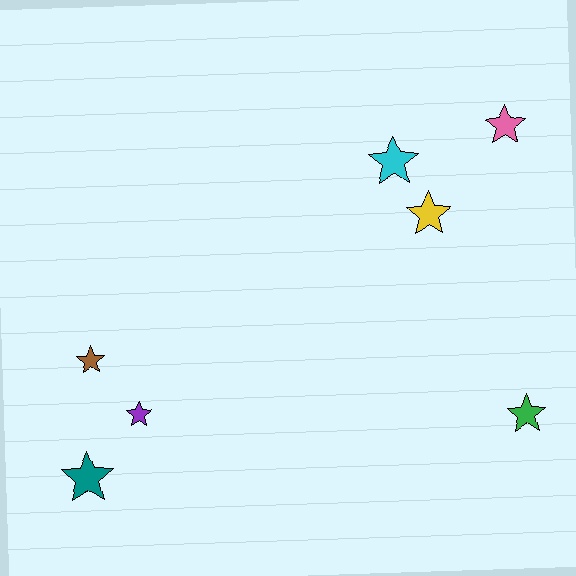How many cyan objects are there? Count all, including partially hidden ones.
There is 1 cyan object.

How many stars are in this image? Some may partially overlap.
There are 7 stars.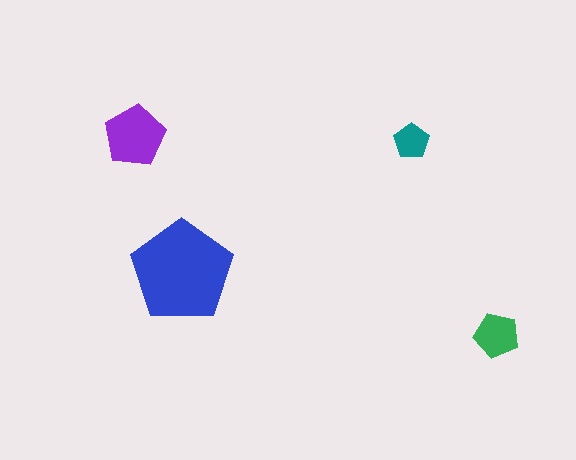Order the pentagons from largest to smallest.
the blue one, the purple one, the green one, the teal one.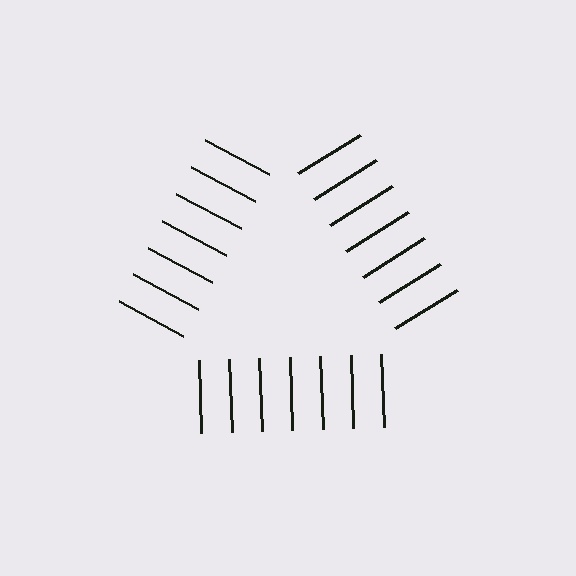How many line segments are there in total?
21 — 7 along each of the 3 edges.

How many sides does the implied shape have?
3 sides — the line-ends trace a triangle.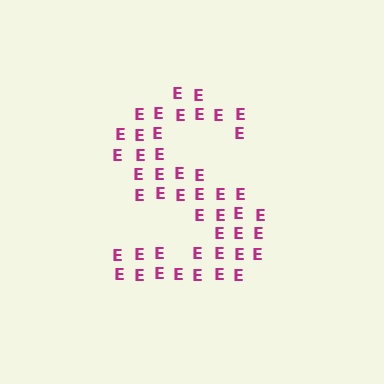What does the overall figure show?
The overall figure shows the letter S.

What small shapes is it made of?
It is made of small letter E's.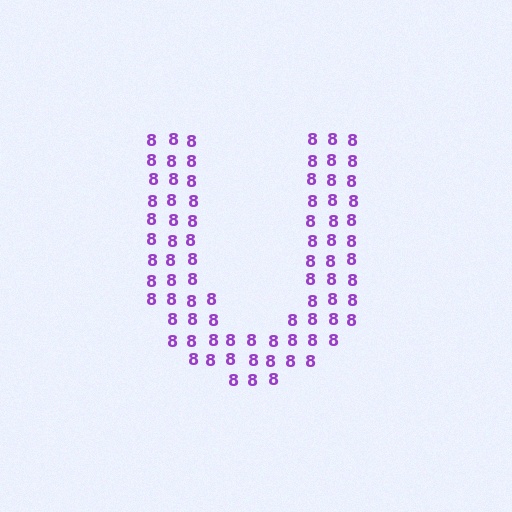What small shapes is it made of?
It is made of small digit 8's.